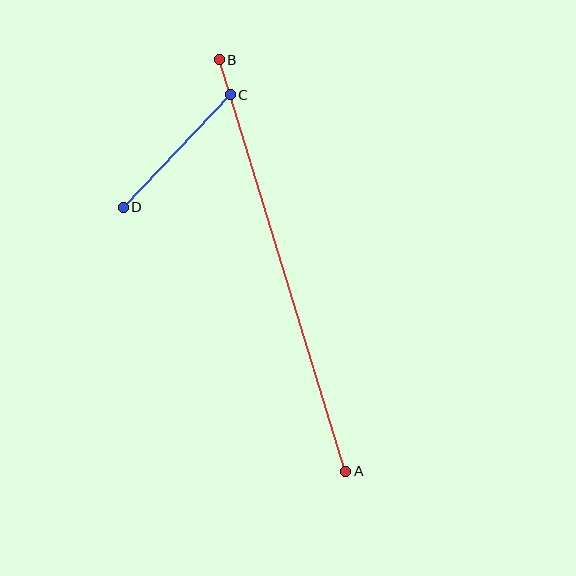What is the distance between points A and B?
The distance is approximately 430 pixels.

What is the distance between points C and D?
The distance is approximately 156 pixels.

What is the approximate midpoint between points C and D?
The midpoint is at approximately (177, 151) pixels.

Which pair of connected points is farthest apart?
Points A and B are farthest apart.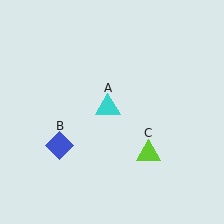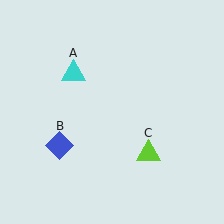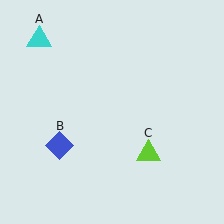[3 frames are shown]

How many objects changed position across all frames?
1 object changed position: cyan triangle (object A).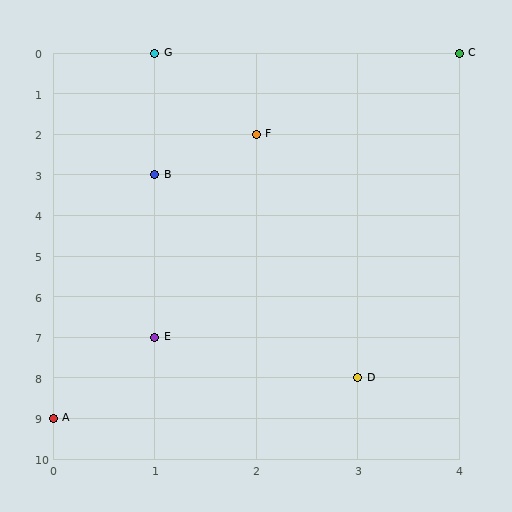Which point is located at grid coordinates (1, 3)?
Point B is at (1, 3).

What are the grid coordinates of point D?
Point D is at grid coordinates (3, 8).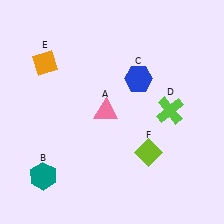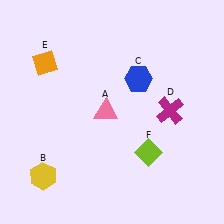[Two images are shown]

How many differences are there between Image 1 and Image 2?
There are 2 differences between the two images.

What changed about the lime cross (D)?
In Image 1, D is lime. In Image 2, it changed to magenta.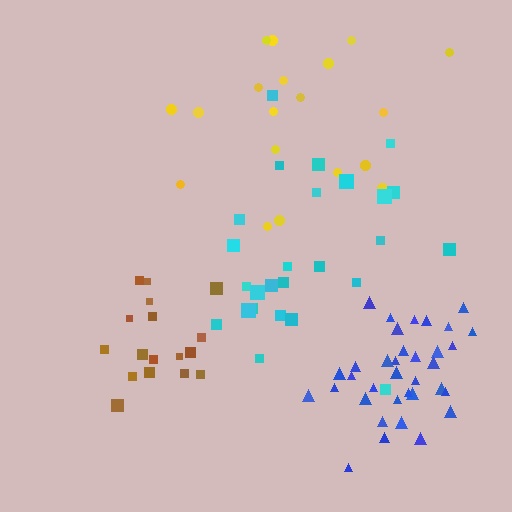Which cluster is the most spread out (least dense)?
Yellow.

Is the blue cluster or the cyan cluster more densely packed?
Blue.